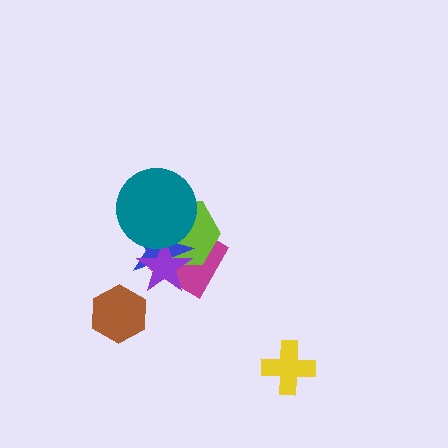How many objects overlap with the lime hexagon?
4 objects overlap with the lime hexagon.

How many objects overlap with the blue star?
4 objects overlap with the blue star.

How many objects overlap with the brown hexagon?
0 objects overlap with the brown hexagon.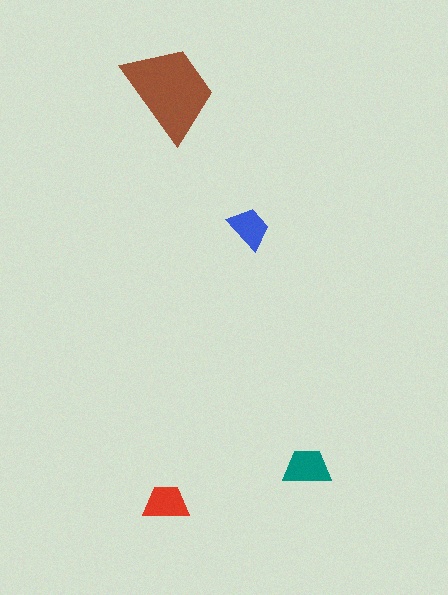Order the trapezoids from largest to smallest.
the brown one, the teal one, the red one, the blue one.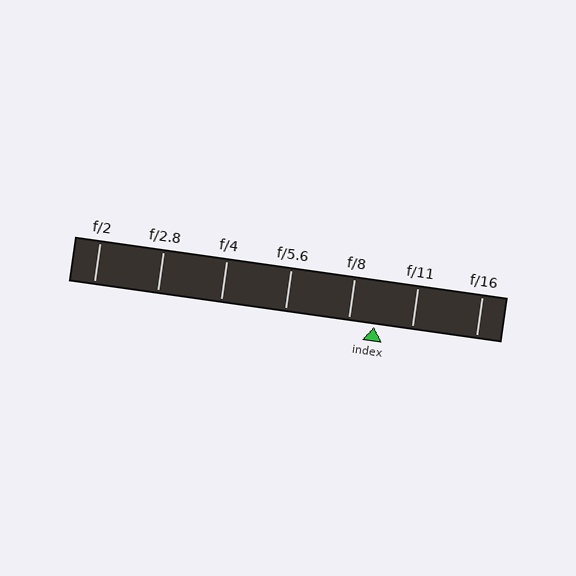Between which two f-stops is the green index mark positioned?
The index mark is between f/8 and f/11.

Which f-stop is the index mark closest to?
The index mark is closest to f/8.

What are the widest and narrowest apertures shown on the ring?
The widest aperture shown is f/2 and the narrowest is f/16.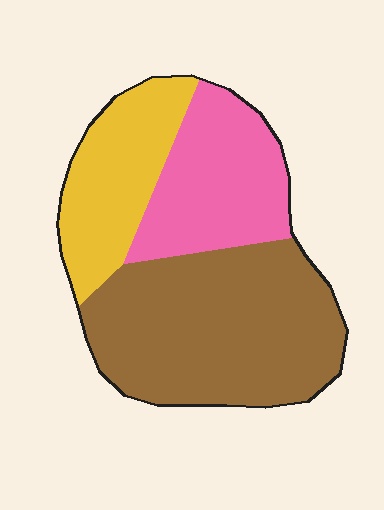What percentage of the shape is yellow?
Yellow covers roughly 25% of the shape.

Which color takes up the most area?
Brown, at roughly 50%.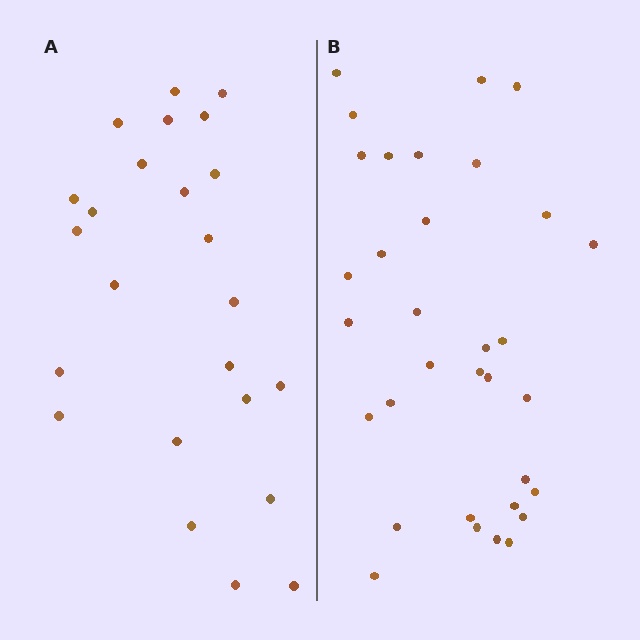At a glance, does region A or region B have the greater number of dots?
Region B (the right region) has more dots.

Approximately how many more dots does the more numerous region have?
Region B has roughly 8 or so more dots than region A.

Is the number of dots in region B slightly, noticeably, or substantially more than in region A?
Region B has noticeably more, but not dramatically so. The ratio is roughly 1.4 to 1.